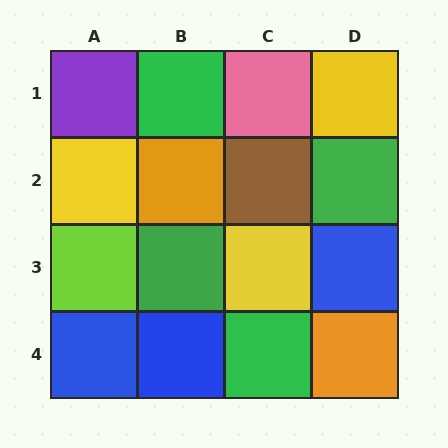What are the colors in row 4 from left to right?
Blue, blue, green, orange.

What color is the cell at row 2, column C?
Brown.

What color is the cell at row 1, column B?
Green.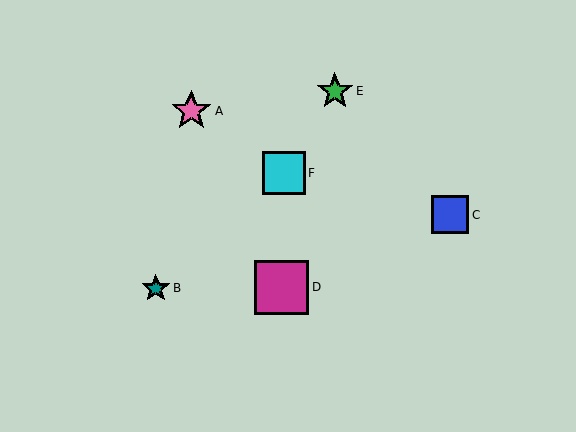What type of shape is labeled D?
Shape D is a magenta square.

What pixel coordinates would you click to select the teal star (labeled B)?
Click at (156, 288) to select the teal star B.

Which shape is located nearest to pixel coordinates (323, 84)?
The green star (labeled E) at (335, 91) is nearest to that location.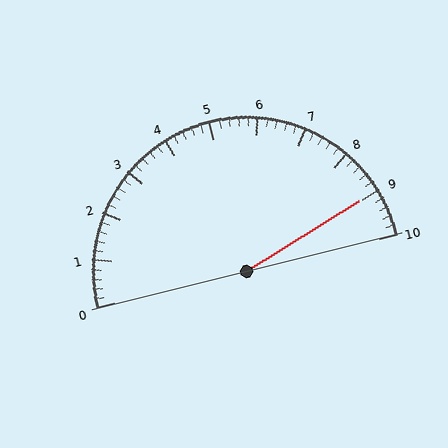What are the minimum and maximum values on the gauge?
The gauge ranges from 0 to 10.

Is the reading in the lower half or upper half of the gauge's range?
The reading is in the upper half of the range (0 to 10).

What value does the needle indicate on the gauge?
The needle indicates approximately 9.0.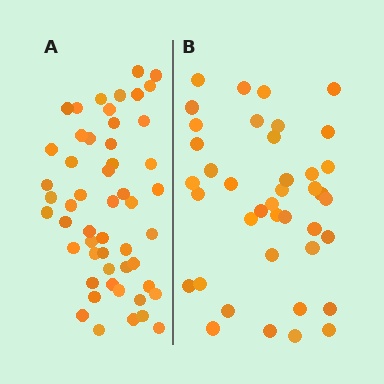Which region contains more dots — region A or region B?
Region A (the left region) has more dots.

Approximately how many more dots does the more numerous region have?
Region A has roughly 12 or so more dots than region B.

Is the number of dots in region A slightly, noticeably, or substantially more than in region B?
Region A has noticeably more, but not dramatically so. The ratio is roughly 1.3 to 1.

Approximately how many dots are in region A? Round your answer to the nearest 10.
About 50 dots. (The exact count is 52, which rounds to 50.)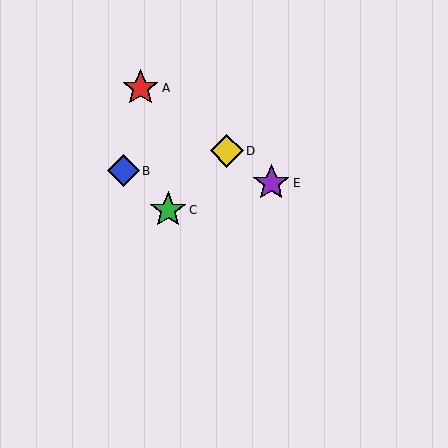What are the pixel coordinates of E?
Object E is at (271, 183).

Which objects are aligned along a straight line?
Objects A, D, E are aligned along a straight line.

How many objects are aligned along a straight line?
3 objects (A, D, E) are aligned along a straight line.